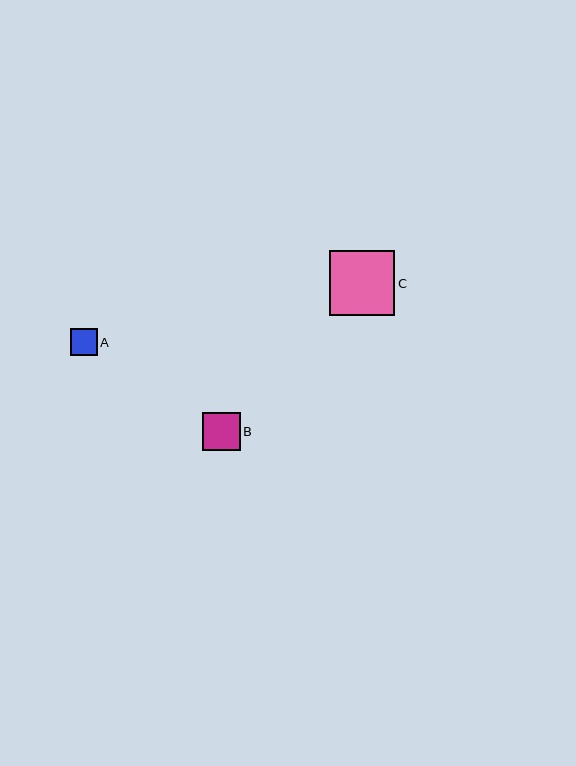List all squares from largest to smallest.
From largest to smallest: C, B, A.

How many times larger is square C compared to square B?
Square C is approximately 1.7 times the size of square B.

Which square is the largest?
Square C is the largest with a size of approximately 65 pixels.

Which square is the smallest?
Square A is the smallest with a size of approximately 27 pixels.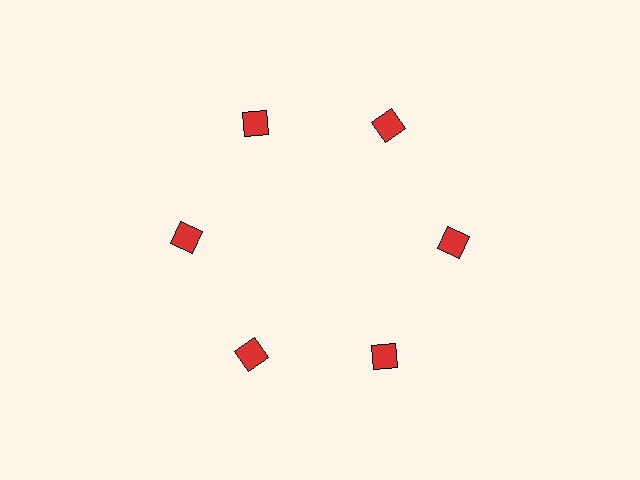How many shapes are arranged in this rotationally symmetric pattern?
There are 6 shapes, arranged in 6 groups of 1.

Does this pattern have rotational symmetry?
Yes, this pattern has 6-fold rotational symmetry. It looks the same after rotating 60 degrees around the center.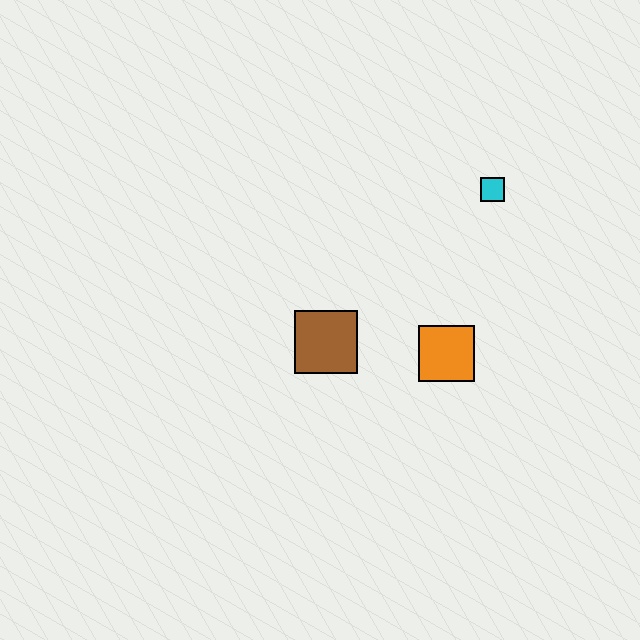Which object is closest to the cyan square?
The orange square is closest to the cyan square.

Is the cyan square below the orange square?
No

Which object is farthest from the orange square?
The cyan square is farthest from the orange square.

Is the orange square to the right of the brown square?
Yes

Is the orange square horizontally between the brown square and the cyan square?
Yes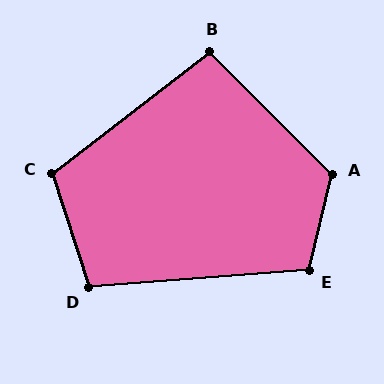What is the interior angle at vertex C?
Approximately 110 degrees (obtuse).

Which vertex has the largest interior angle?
A, at approximately 122 degrees.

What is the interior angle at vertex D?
Approximately 103 degrees (obtuse).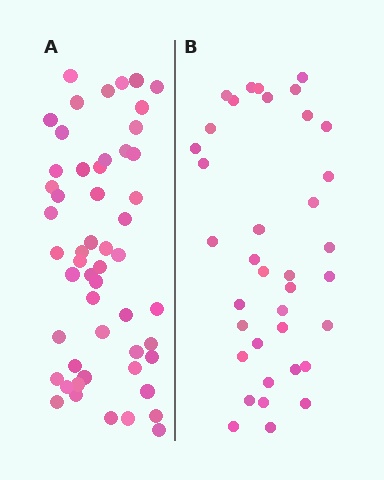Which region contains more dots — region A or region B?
Region A (the left region) has more dots.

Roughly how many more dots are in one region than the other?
Region A has approximately 15 more dots than region B.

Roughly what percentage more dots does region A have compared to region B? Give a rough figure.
About 45% more.